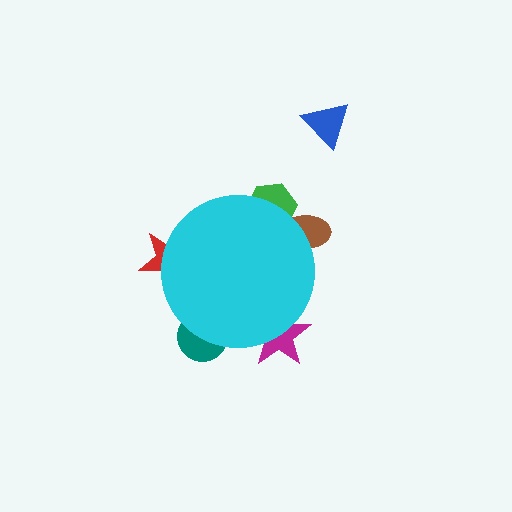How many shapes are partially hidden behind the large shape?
5 shapes are partially hidden.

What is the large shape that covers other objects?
A cyan circle.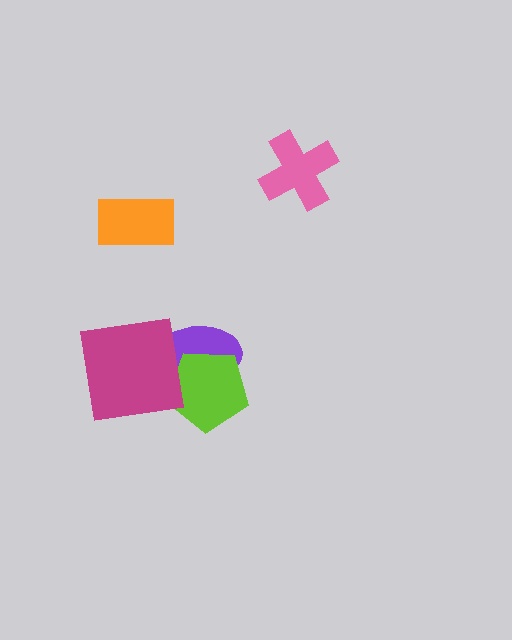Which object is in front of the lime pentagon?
The magenta square is in front of the lime pentagon.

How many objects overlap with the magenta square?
2 objects overlap with the magenta square.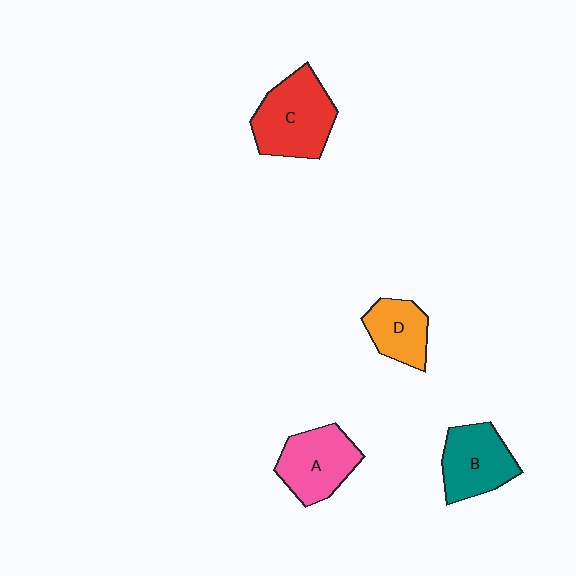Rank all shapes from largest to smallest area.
From largest to smallest: C (red), A (pink), B (teal), D (orange).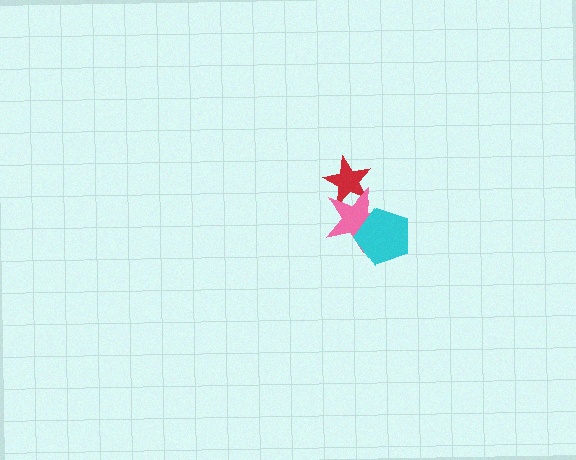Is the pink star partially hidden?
Yes, it is partially covered by another shape.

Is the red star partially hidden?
Yes, it is partially covered by another shape.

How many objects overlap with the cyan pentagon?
1 object overlaps with the cyan pentagon.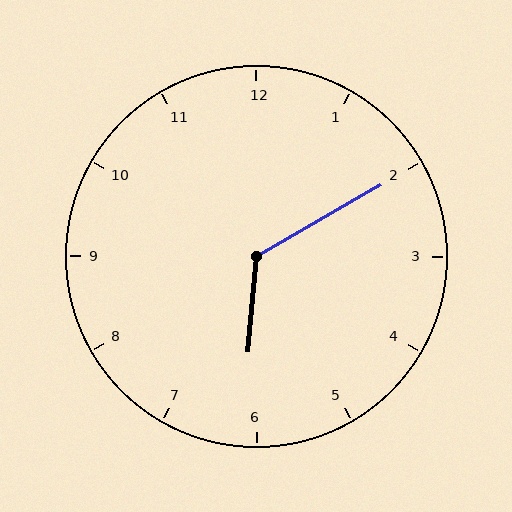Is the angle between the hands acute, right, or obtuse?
It is obtuse.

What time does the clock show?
6:10.